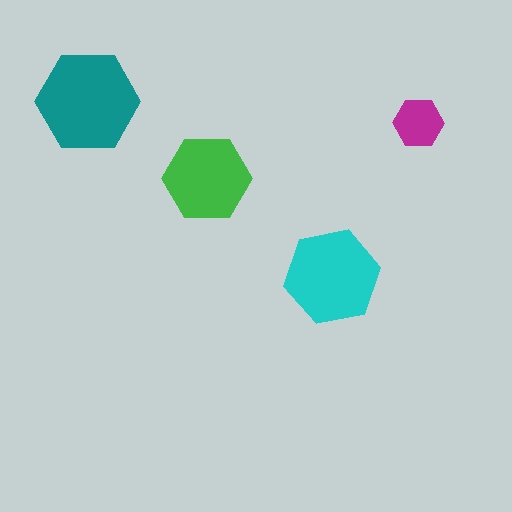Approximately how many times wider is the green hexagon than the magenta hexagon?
About 2 times wider.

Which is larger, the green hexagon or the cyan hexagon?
The cyan one.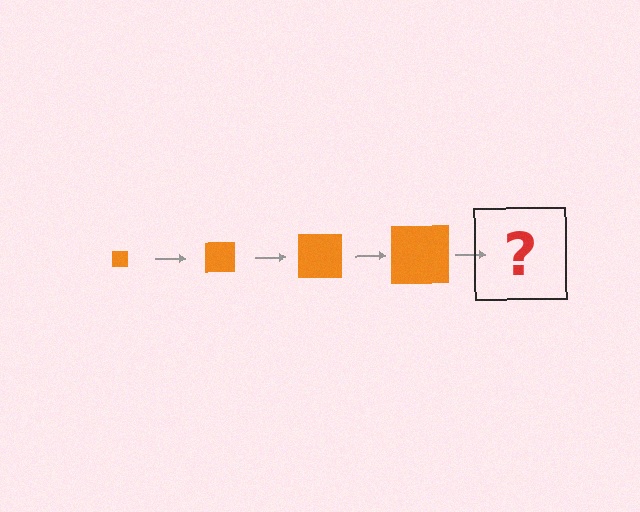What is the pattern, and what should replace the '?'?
The pattern is that the square gets progressively larger each step. The '?' should be an orange square, larger than the previous one.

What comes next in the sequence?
The next element should be an orange square, larger than the previous one.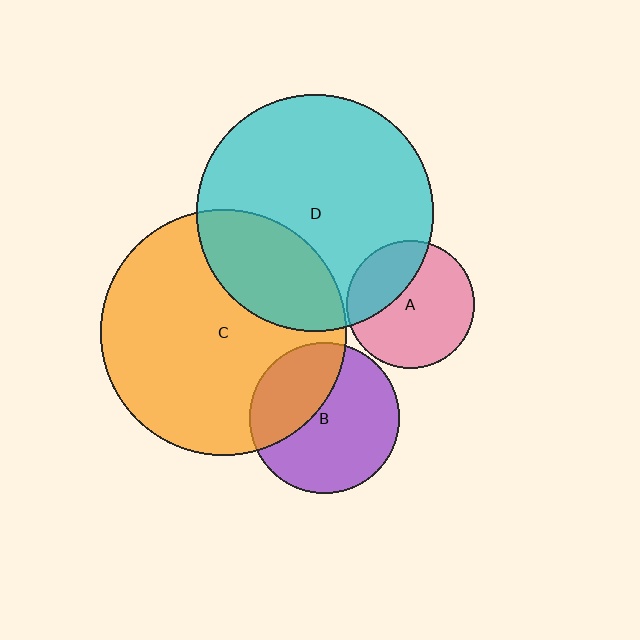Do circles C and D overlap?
Yes.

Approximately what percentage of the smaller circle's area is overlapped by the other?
Approximately 25%.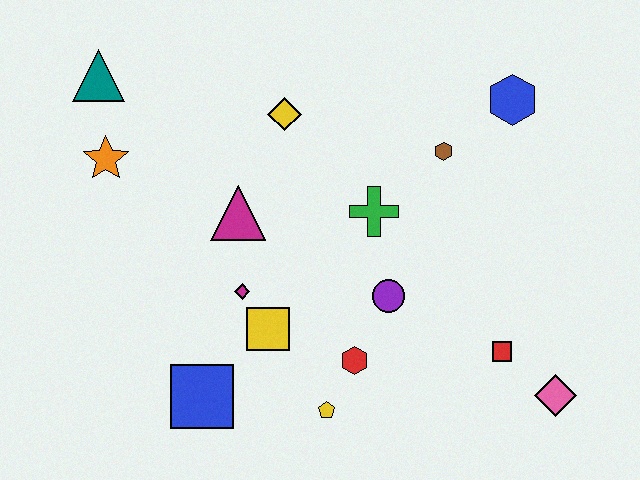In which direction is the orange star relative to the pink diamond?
The orange star is to the left of the pink diamond.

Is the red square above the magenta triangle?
No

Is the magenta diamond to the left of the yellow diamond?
Yes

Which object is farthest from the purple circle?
The teal triangle is farthest from the purple circle.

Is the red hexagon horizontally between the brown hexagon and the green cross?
No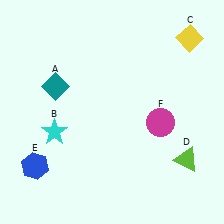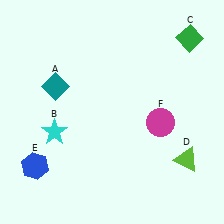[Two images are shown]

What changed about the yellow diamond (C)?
In Image 1, C is yellow. In Image 2, it changed to green.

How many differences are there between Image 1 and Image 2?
There is 1 difference between the two images.